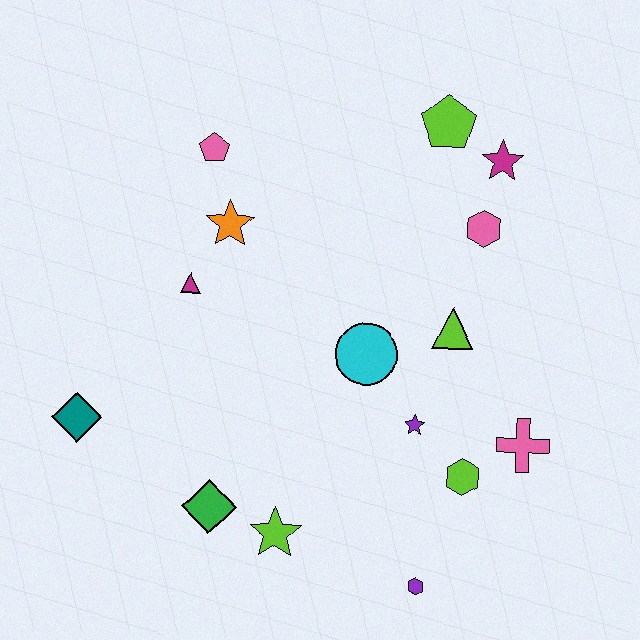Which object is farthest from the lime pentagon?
The teal diamond is farthest from the lime pentagon.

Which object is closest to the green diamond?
The lime star is closest to the green diamond.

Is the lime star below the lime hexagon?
Yes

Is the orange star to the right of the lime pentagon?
No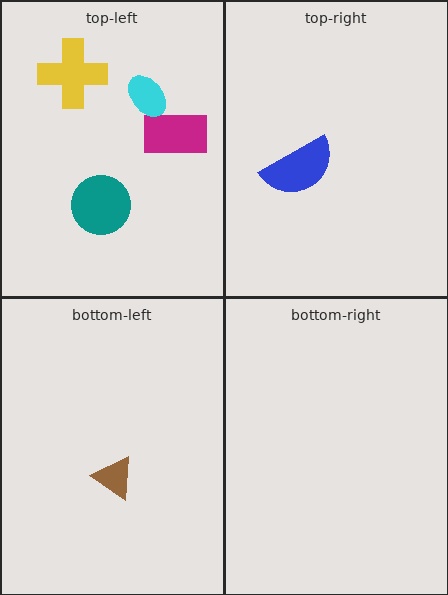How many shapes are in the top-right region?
1.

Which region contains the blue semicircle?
The top-right region.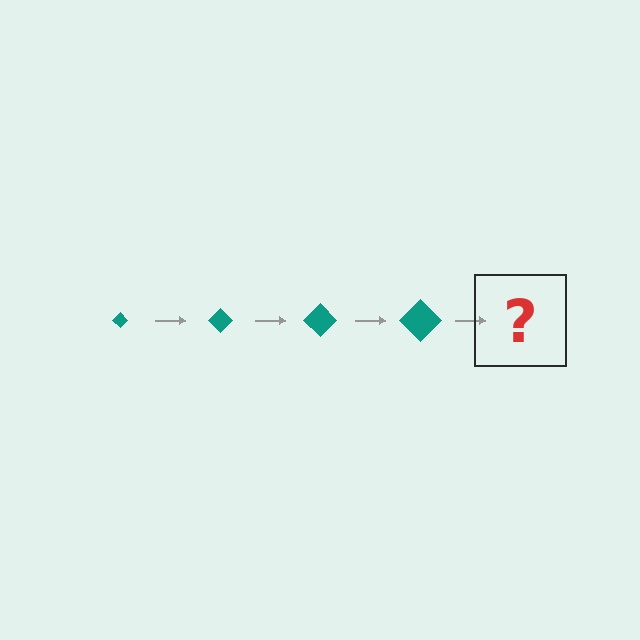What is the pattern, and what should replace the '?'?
The pattern is that the diamond gets progressively larger each step. The '?' should be a teal diamond, larger than the previous one.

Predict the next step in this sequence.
The next step is a teal diamond, larger than the previous one.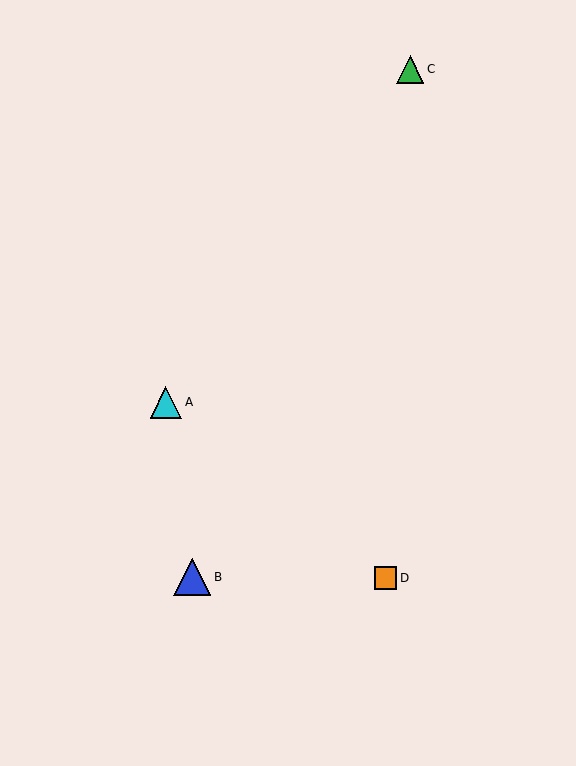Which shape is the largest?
The blue triangle (labeled B) is the largest.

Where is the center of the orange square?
The center of the orange square is at (385, 578).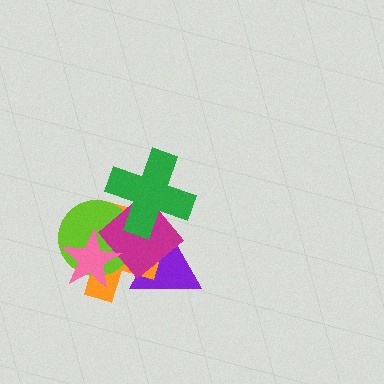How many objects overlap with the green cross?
4 objects overlap with the green cross.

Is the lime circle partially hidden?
Yes, it is partially covered by another shape.